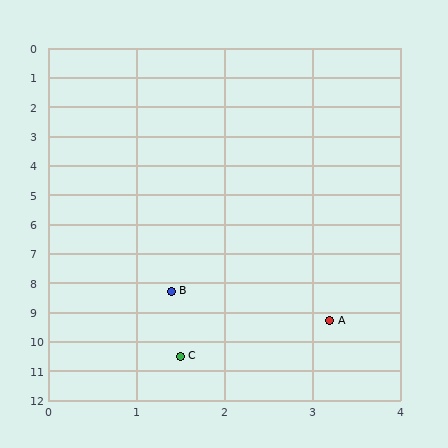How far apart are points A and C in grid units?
Points A and C are about 2.1 grid units apart.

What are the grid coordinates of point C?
Point C is at approximately (1.5, 10.5).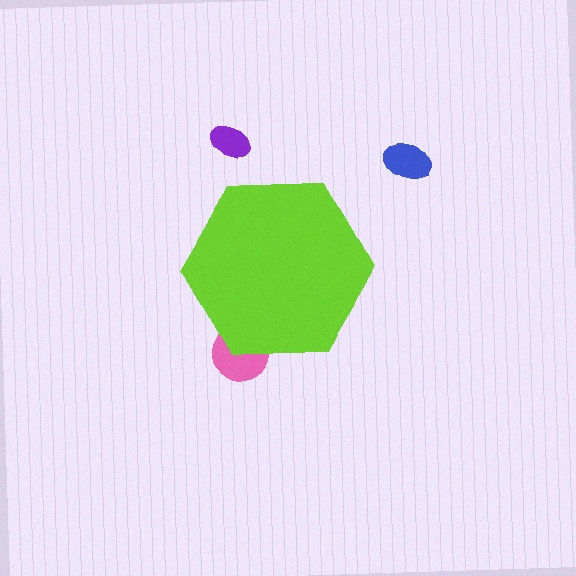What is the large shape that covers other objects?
A lime hexagon.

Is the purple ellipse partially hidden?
No, the purple ellipse is fully visible.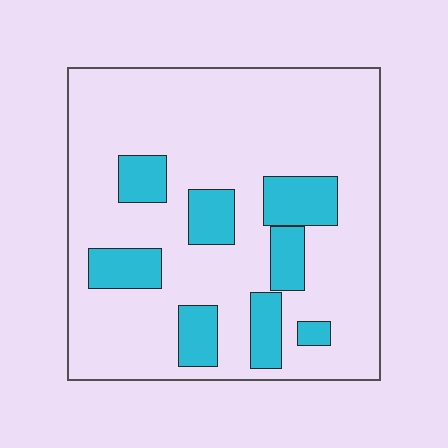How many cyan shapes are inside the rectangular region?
8.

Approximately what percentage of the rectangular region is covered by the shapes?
Approximately 20%.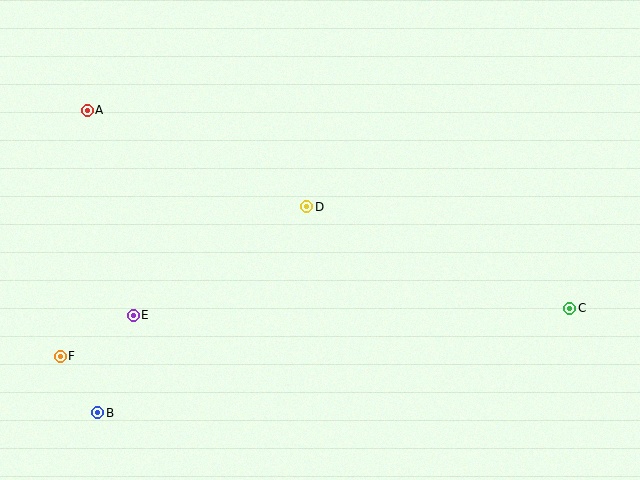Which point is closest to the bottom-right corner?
Point C is closest to the bottom-right corner.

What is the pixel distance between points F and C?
The distance between F and C is 512 pixels.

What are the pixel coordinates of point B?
Point B is at (98, 413).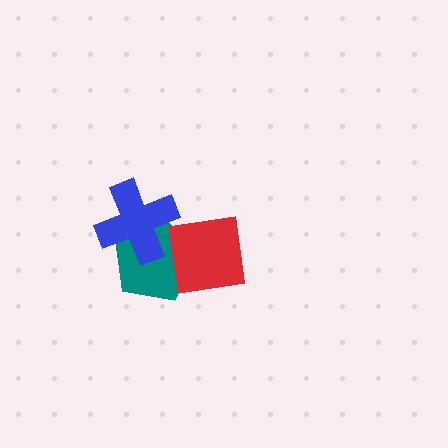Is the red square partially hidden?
No, no other shape covers it.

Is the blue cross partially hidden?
Yes, it is partially covered by another shape.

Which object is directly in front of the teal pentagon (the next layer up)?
The blue cross is directly in front of the teal pentagon.